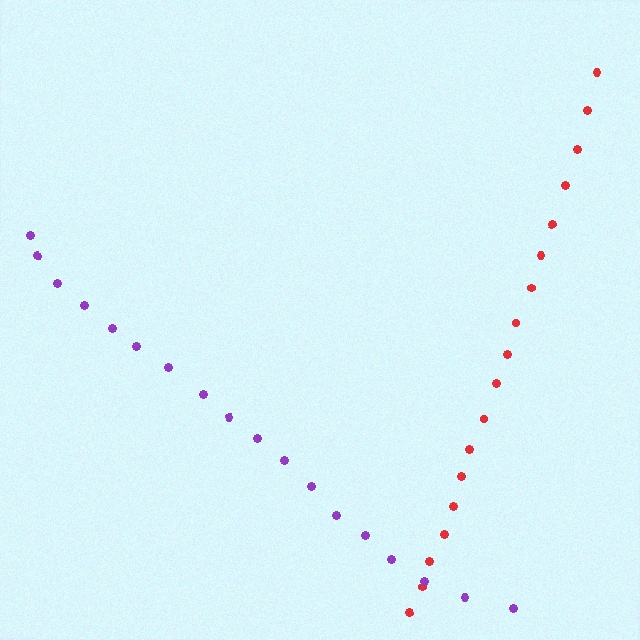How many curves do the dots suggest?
There are 2 distinct paths.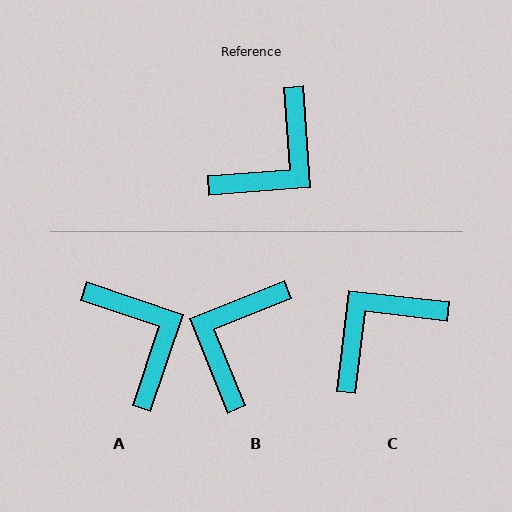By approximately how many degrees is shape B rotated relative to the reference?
Approximately 162 degrees clockwise.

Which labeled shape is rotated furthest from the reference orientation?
C, about 169 degrees away.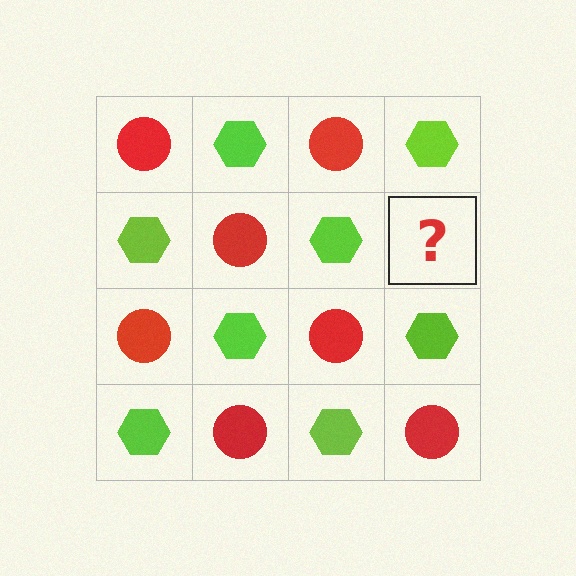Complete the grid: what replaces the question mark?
The question mark should be replaced with a red circle.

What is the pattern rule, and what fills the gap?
The rule is that it alternates red circle and lime hexagon in a checkerboard pattern. The gap should be filled with a red circle.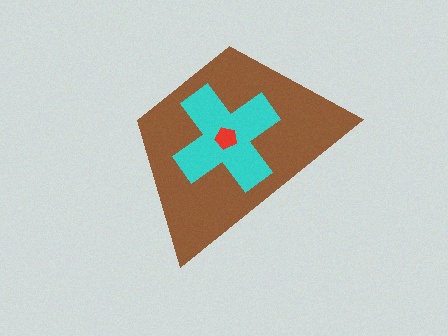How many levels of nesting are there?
3.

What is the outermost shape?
The brown trapezoid.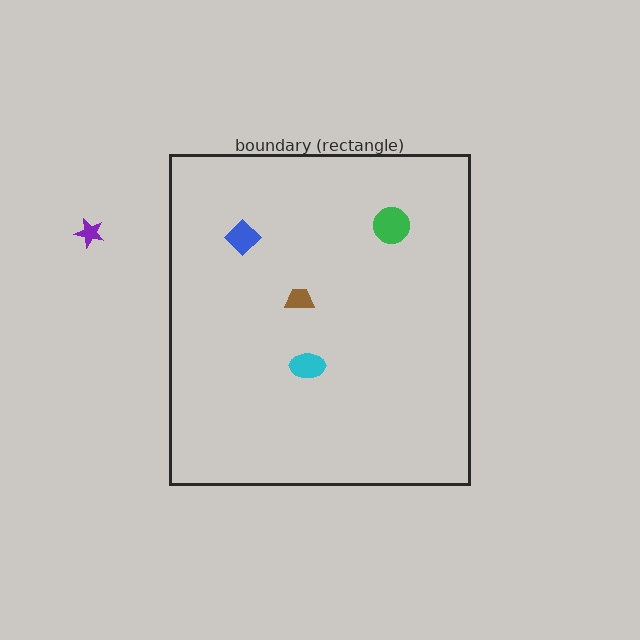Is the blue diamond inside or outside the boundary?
Inside.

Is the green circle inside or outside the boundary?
Inside.